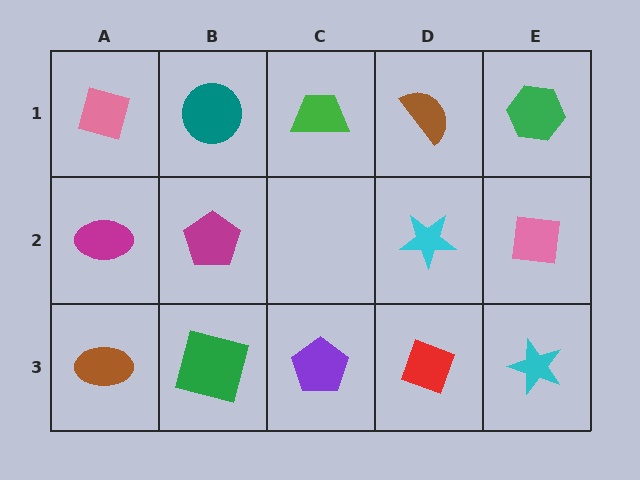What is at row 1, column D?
A brown semicircle.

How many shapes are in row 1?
5 shapes.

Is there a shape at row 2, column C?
No, that cell is empty.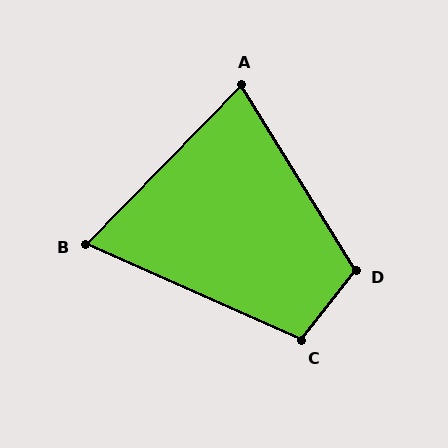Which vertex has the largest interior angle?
D, at approximately 110 degrees.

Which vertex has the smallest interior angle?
B, at approximately 70 degrees.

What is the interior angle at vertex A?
Approximately 76 degrees (acute).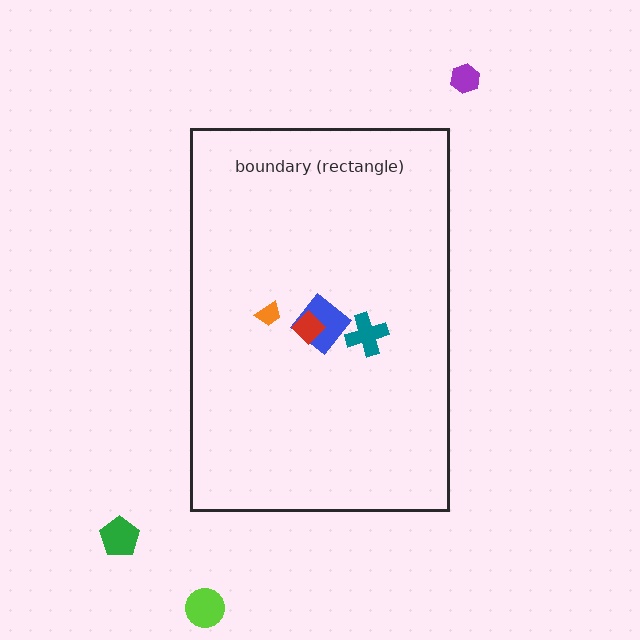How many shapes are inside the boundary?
4 inside, 3 outside.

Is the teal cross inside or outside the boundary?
Inside.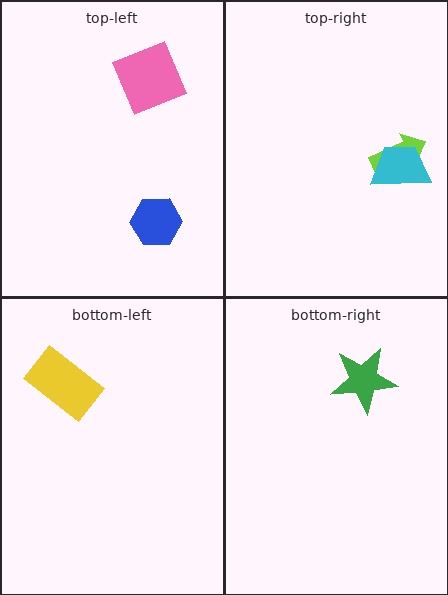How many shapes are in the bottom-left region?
1.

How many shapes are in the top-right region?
2.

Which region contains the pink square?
The top-left region.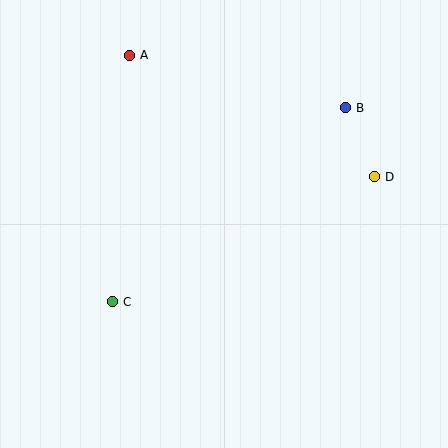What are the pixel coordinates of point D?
Point D is at (375, 177).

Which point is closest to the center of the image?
Point C at (113, 302) is closest to the center.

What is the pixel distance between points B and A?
The distance between B and A is 223 pixels.